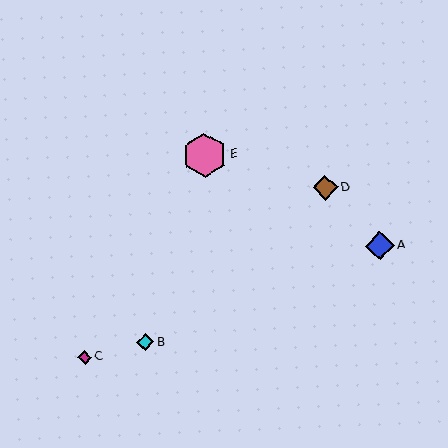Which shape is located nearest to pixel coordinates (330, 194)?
The brown diamond (labeled D) at (325, 187) is nearest to that location.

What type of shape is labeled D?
Shape D is a brown diamond.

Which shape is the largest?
The pink hexagon (labeled E) is the largest.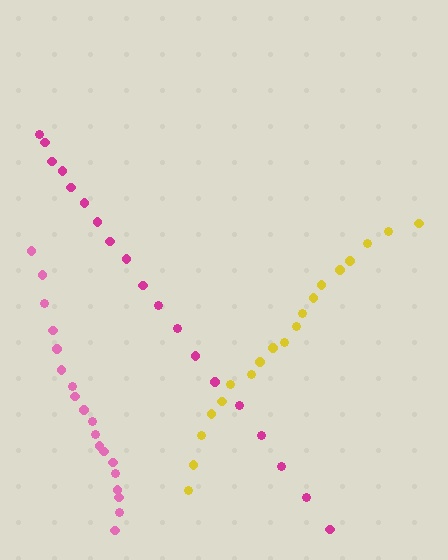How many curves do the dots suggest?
There are 3 distinct paths.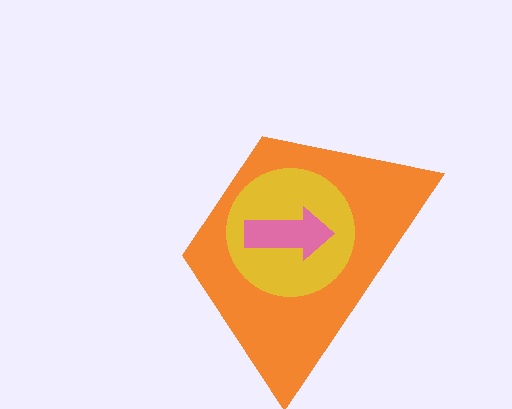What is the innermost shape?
The pink arrow.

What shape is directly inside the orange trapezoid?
The yellow circle.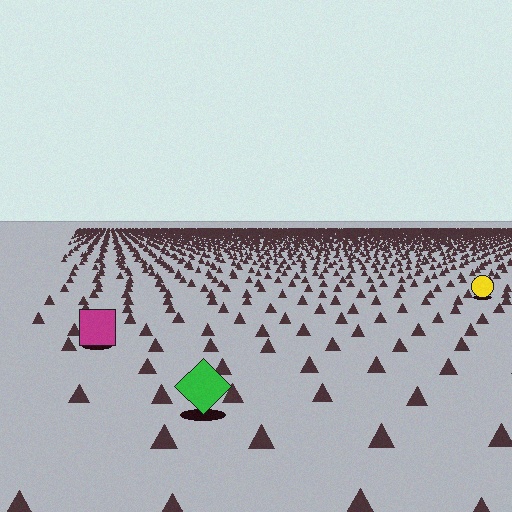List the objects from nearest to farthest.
From nearest to farthest: the green diamond, the magenta square, the yellow circle.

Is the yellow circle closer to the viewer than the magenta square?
No. The magenta square is closer — you can tell from the texture gradient: the ground texture is coarser near it.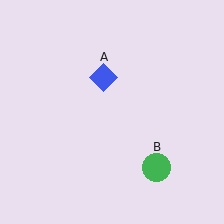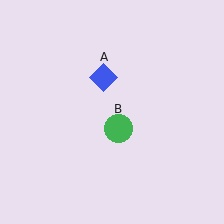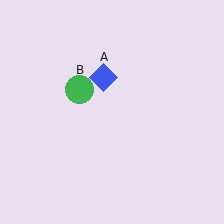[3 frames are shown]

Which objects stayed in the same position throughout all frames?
Blue diamond (object A) remained stationary.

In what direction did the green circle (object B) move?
The green circle (object B) moved up and to the left.